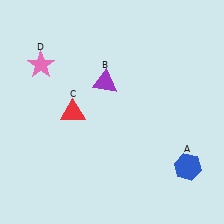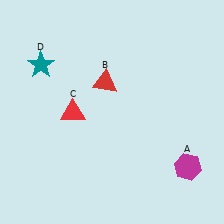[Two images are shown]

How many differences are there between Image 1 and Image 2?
There are 3 differences between the two images.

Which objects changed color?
A changed from blue to magenta. B changed from purple to red. D changed from pink to teal.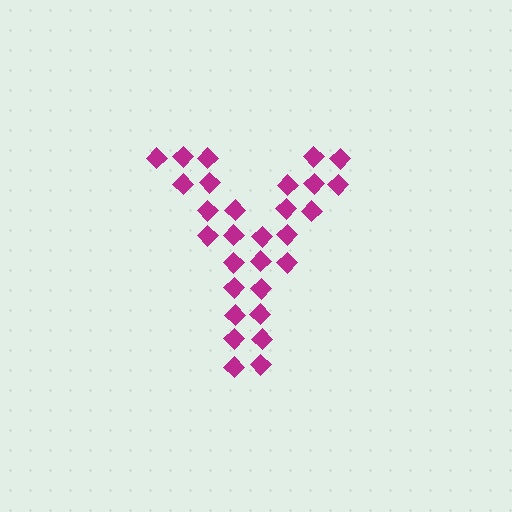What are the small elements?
The small elements are diamonds.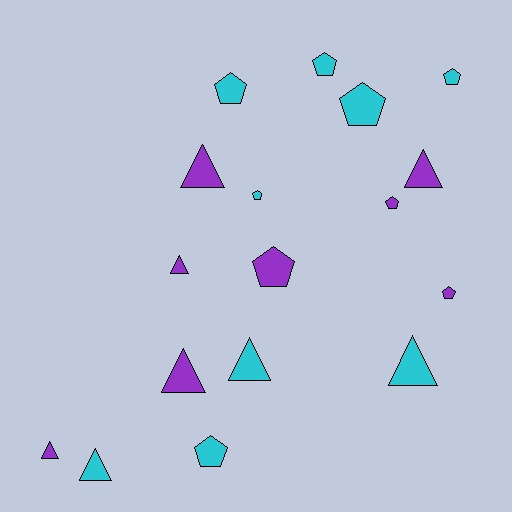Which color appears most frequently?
Cyan, with 9 objects.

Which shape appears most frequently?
Pentagon, with 9 objects.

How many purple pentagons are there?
There are 3 purple pentagons.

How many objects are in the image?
There are 17 objects.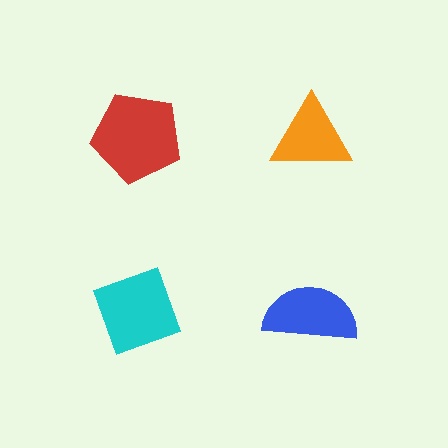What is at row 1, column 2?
An orange triangle.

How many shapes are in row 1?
2 shapes.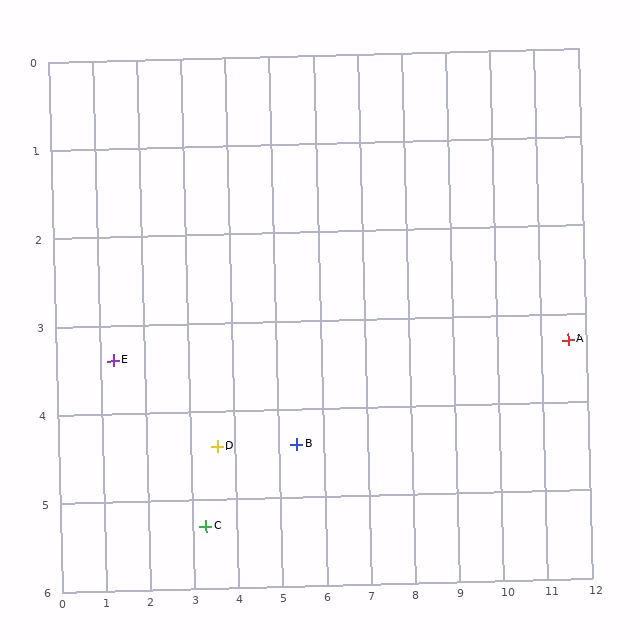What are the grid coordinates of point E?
Point E is at approximately (1.3, 3.4).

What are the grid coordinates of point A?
Point A is at approximately (11.6, 3.3).